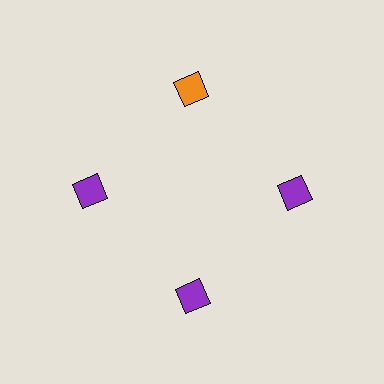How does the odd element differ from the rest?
It has a different color: orange instead of purple.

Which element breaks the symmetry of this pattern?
The orange diamond at roughly the 12 o'clock position breaks the symmetry. All other shapes are purple diamonds.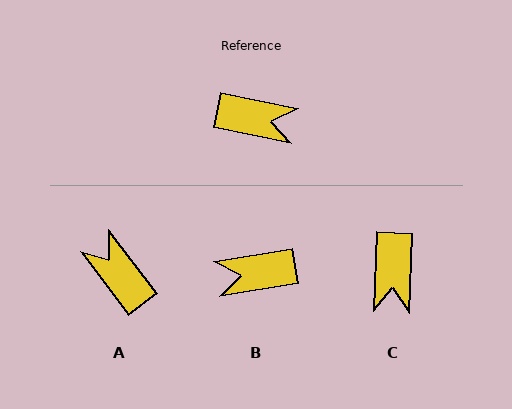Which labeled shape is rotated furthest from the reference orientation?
B, about 159 degrees away.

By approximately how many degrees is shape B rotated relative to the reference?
Approximately 159 degrees clockwise.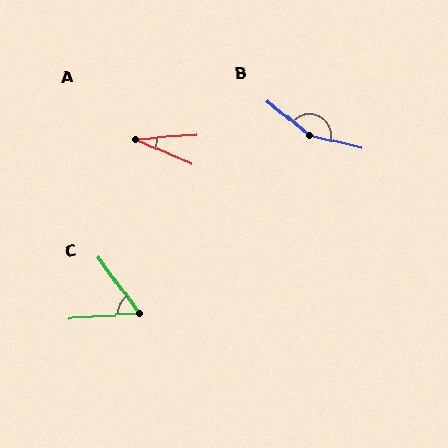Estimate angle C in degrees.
Approximately 57 degrees.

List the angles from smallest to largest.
A (28°), C (57°), B (154°).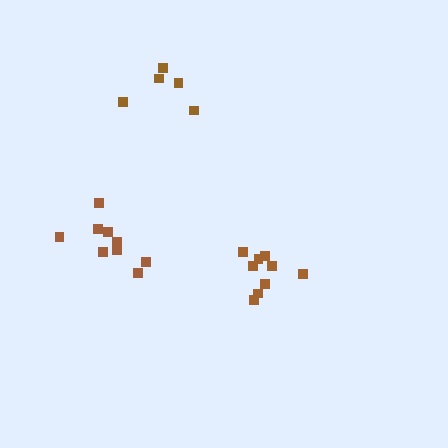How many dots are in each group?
Group 1: 9 dots, Group 2: 9 dots, Group 3: 5 dots (23 total).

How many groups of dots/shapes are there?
There are 3 groups.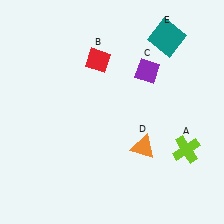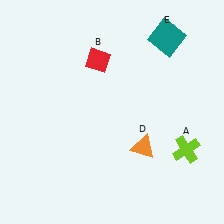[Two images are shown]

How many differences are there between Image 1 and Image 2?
There is 1 difference between the two images.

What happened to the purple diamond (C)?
The purple diamond (C) was removed in Image 2. It was in the top-right area of Image 1.